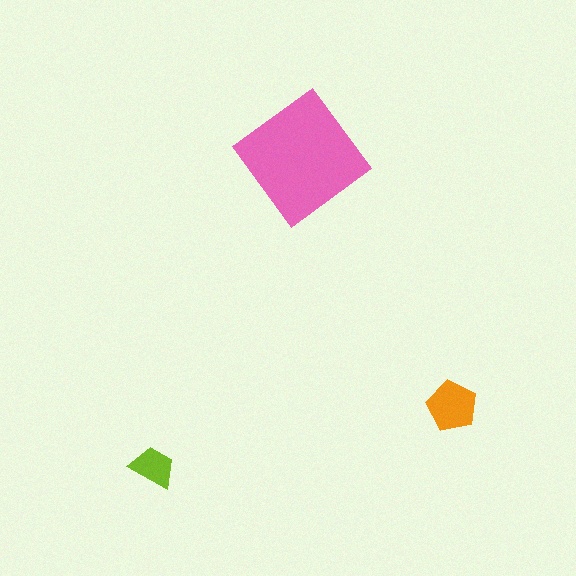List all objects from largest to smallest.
The pink diamond, the orange pentagon, the lime trapezoid.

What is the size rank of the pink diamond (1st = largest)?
1st.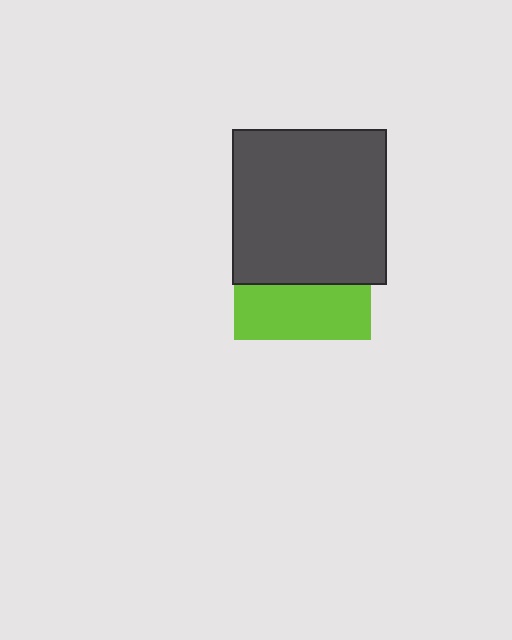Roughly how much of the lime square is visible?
A small part of it is visible (roughly 40%).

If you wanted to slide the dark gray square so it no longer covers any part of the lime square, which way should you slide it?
Slide it up — that is the most direct way to separate the two shapes.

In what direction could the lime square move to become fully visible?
The lime square could move down. That would shift it out from behind the dark gray square entirely.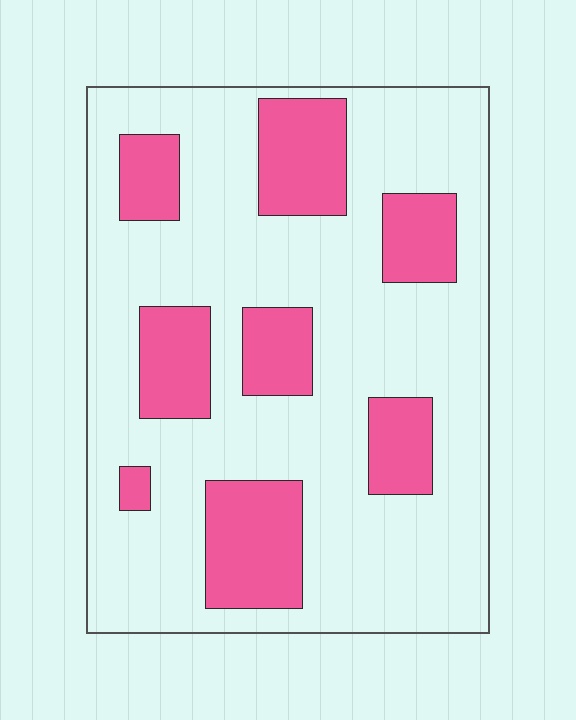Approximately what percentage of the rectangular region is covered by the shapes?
Approximately 25%.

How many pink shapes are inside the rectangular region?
8.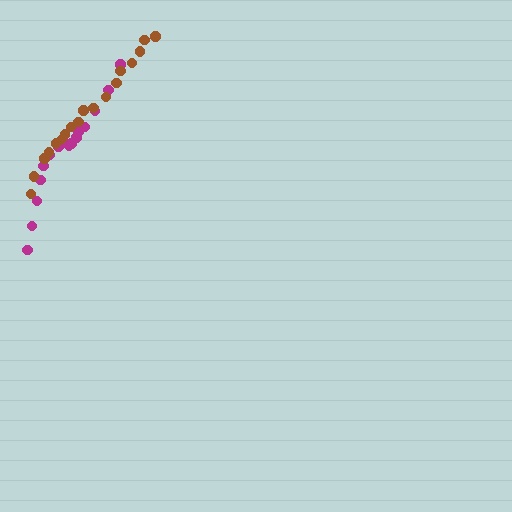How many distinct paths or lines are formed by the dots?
There are 2 distinct paths.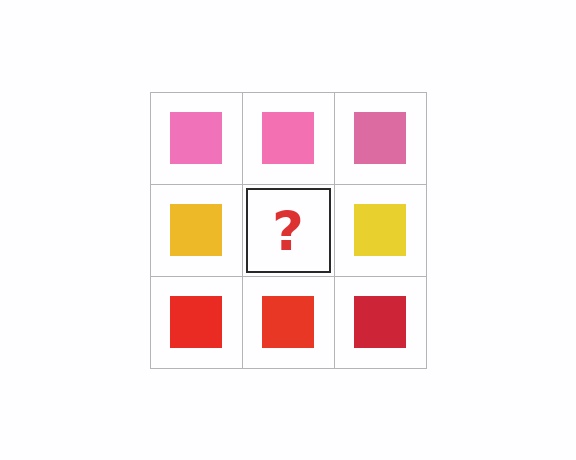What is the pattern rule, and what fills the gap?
The rule is that each row has a consistent color. The gap should be filled with a yellow square.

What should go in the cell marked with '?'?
The missing cell should contain a yellow square.